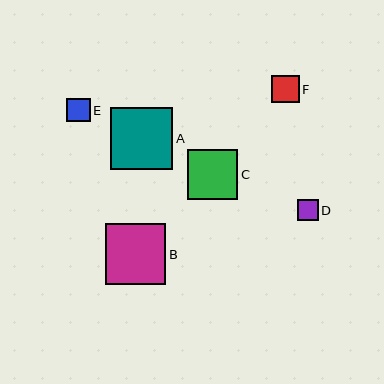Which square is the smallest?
Square D is the smallest with a size of approximately 21 pixels.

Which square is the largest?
Square A is the largest with a size of approximately 62 pixels.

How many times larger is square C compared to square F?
Square C is approximately 1.8 times the size of square F.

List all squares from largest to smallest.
From largest to smallest: A, B, C, F, E, D.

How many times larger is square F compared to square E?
Square F is approximately 1.2 times the size of square E.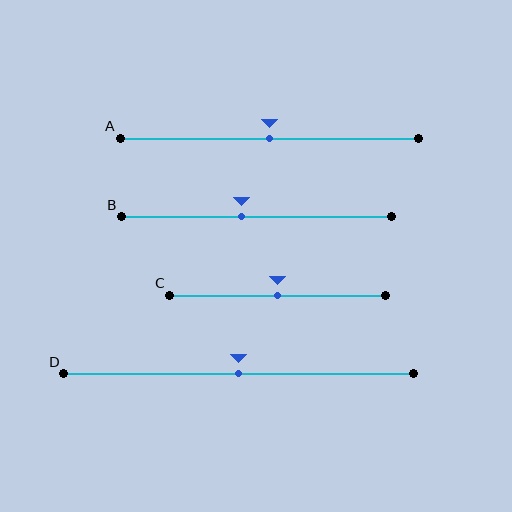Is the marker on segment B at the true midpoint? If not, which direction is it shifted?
No, the marker on segment B is shifted to the left by about 6% of the segment length.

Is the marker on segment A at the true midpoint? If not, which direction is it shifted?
Yes, the marker on segment A is at the true midpoint.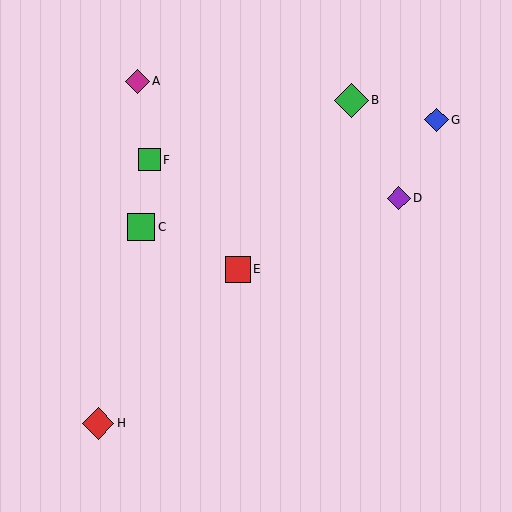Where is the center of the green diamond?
The center of the green diamond is at (351, 100).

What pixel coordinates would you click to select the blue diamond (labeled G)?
Click at (437, 120) to select the blue diamond G.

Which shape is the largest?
The green diamond (labeled B) is the largest.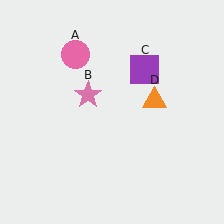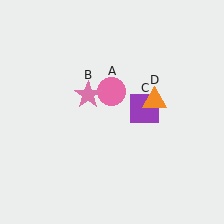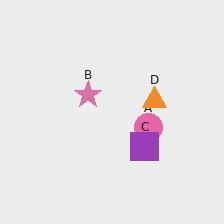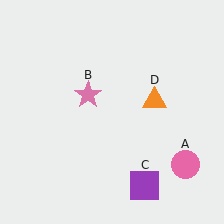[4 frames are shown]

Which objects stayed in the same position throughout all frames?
Pink star (object B) and orange triangle (object D) remained stationary.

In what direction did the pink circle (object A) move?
The pink circle (object A) moved down and to the right.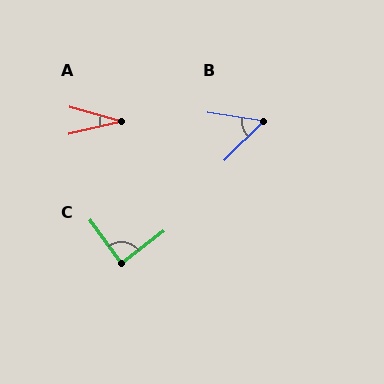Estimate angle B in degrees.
Approximately 54 degrees.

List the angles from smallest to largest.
A (29°), B (54°), C (88°).